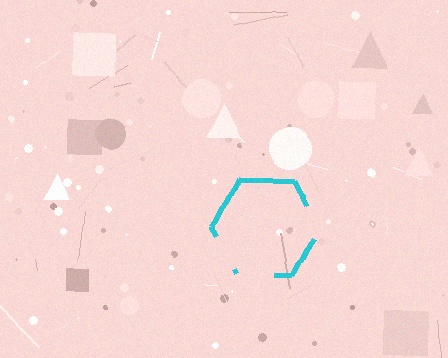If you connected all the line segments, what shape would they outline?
They would outline a hexagon.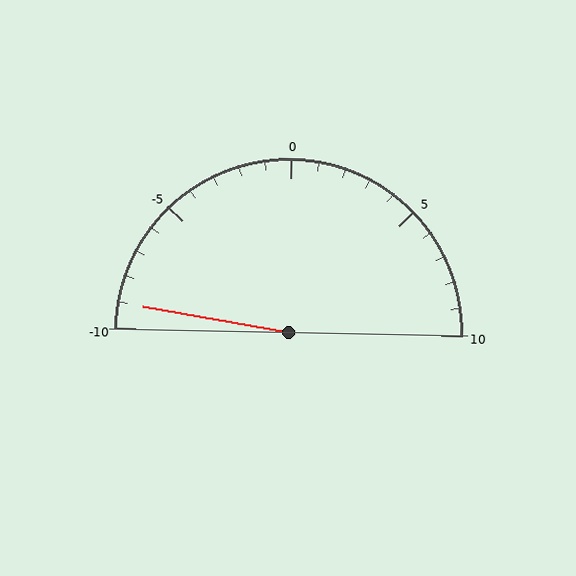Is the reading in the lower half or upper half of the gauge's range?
The reading is in the lower half of the range (-10 to 10).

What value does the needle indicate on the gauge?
The needle indicates approximately -9.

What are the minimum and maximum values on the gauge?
The gauge ranges from -10 to 10.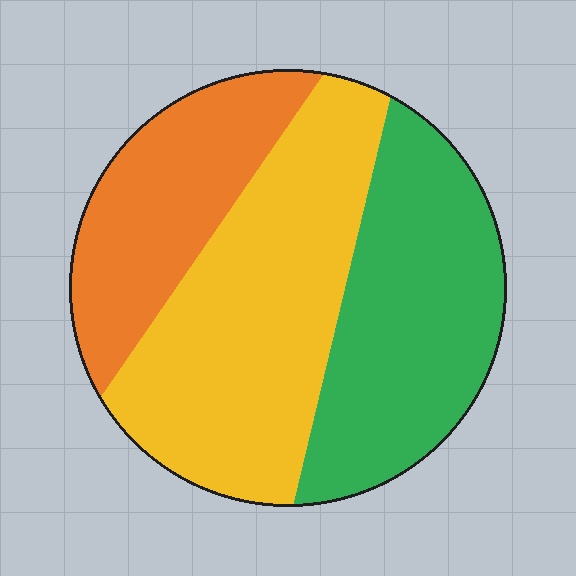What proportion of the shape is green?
Green covers 34% of the shape.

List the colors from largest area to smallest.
From largest to smallest: yellow, green, orange.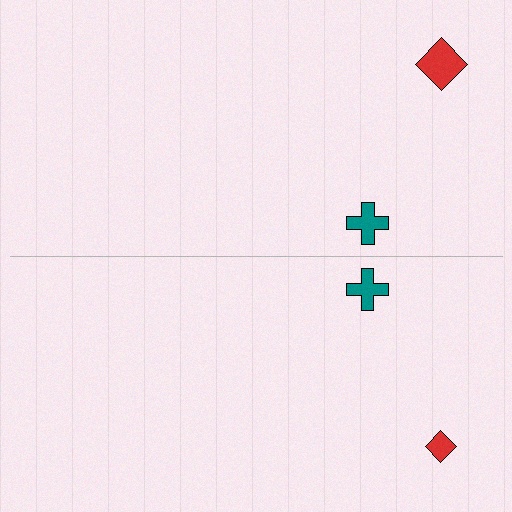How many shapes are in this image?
There are 4 shapes in this image.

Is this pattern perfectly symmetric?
No, the pattern is not perfectly symmetric. The red diamond on the bottom side has a different size than its mirror counterpart.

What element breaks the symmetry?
The red diamond on the bottom side has a different size than its mirror counterpart.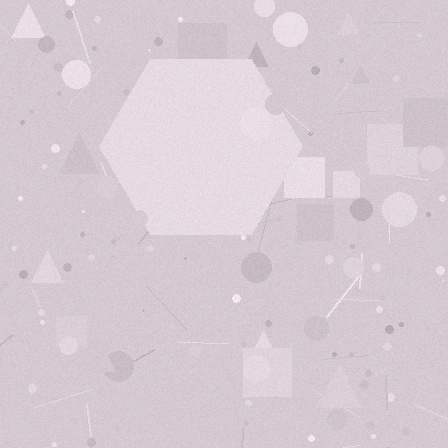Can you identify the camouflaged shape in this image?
The camouflaged shape is a hexagon.